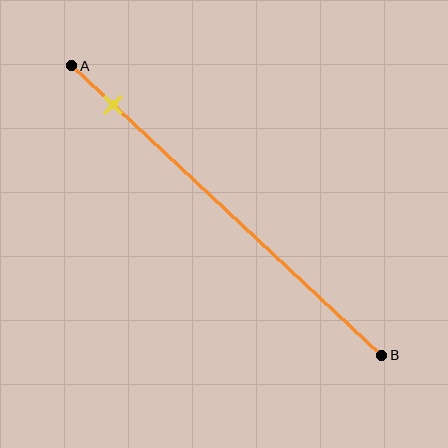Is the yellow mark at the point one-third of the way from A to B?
No, the mark is at about 15% from A, not at the 33% one-third point.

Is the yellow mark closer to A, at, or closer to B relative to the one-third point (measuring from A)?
The yellow mark is closer to point A than the one-third point of segment AB.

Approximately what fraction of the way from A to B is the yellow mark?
The yellow mark is approximately 15% of the way from A to B.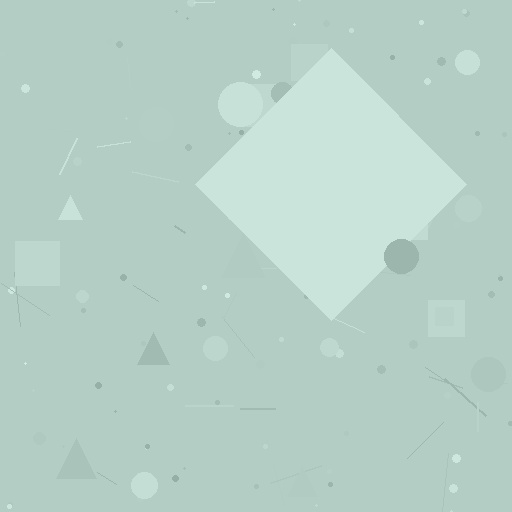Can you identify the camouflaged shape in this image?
The camouflaged shape is a diamond.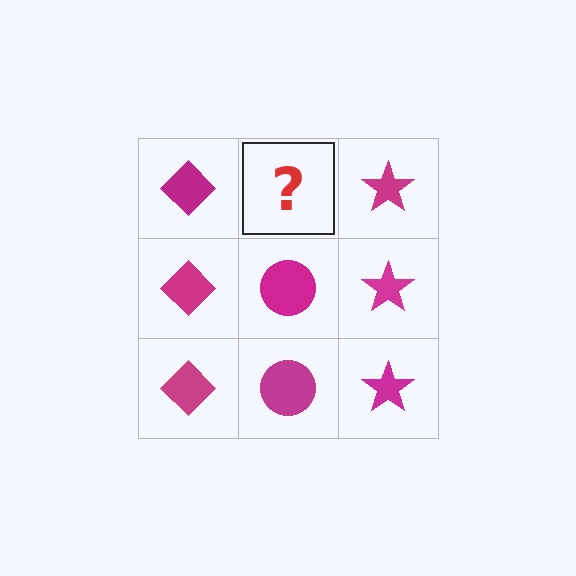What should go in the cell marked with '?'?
The missing cell should contain a magenta circle.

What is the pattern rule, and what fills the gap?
The rule is that each column has a consistent shape. The gap should be filled with a magenta circle.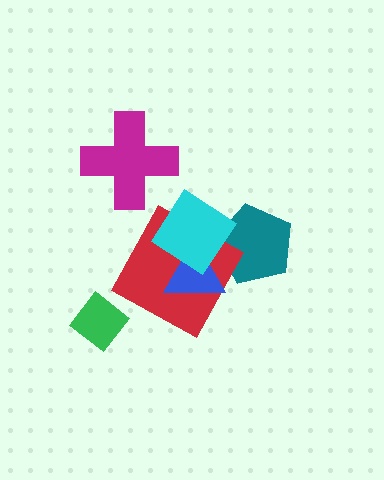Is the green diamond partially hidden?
No, no other shape covers it.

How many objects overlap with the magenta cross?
0 objects overlap with the magenta cross.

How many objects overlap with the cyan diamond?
3 objects overlap with the cyan diamond.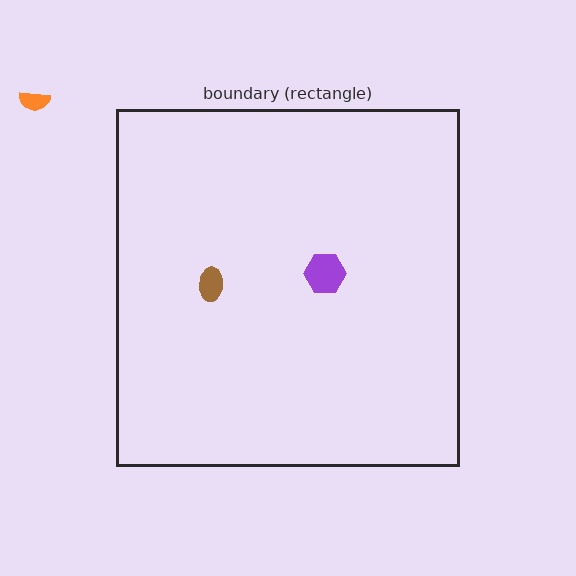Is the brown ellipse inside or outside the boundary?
Inside.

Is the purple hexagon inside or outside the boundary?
Inside.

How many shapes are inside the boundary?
2 inside, 1 outside.